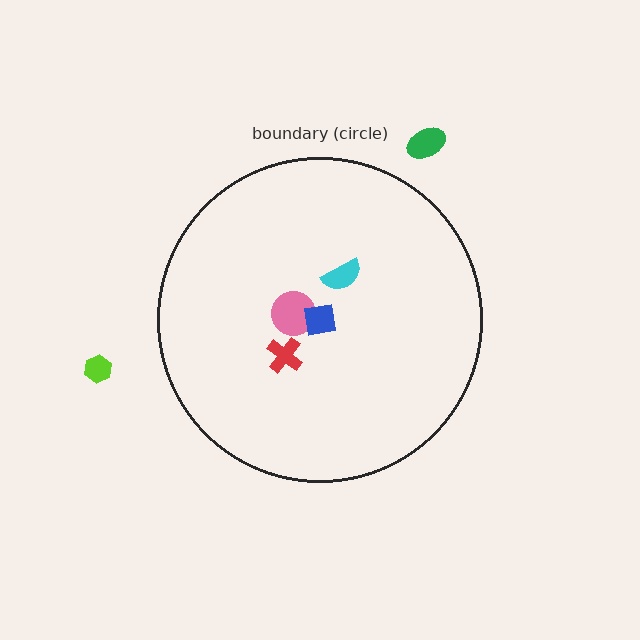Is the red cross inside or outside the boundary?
Inside.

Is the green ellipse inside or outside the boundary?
Outside.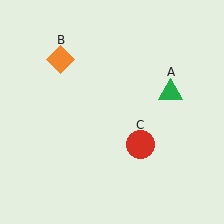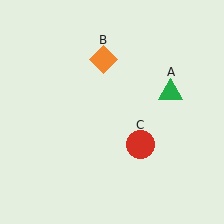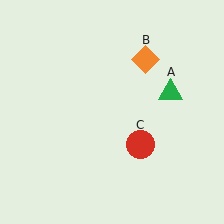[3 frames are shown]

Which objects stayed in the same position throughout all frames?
Green triangle (object A) and red circle (object C) remained stationary.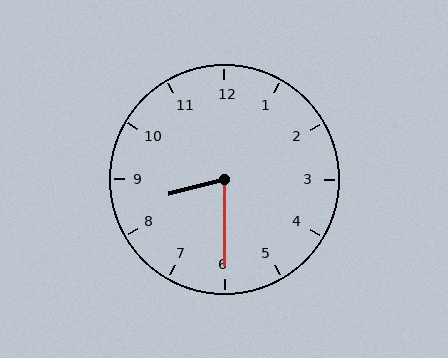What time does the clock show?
8:30.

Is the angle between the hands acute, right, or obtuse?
It is acute.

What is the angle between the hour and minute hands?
Approximately 75 degrees.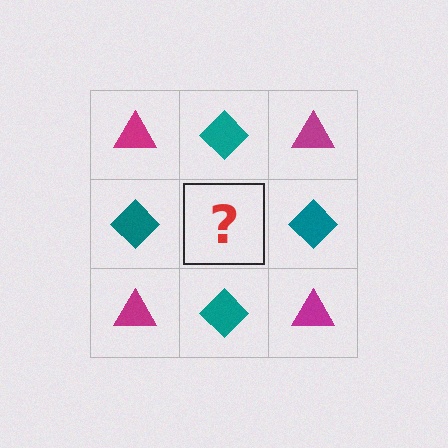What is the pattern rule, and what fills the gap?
The rule is that it alternates magenta triangle and teal diamond in a checkerboard pattern. The gap should be filled with a magenta triangle.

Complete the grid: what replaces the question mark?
The question mark should be replaced with a magenta triangle.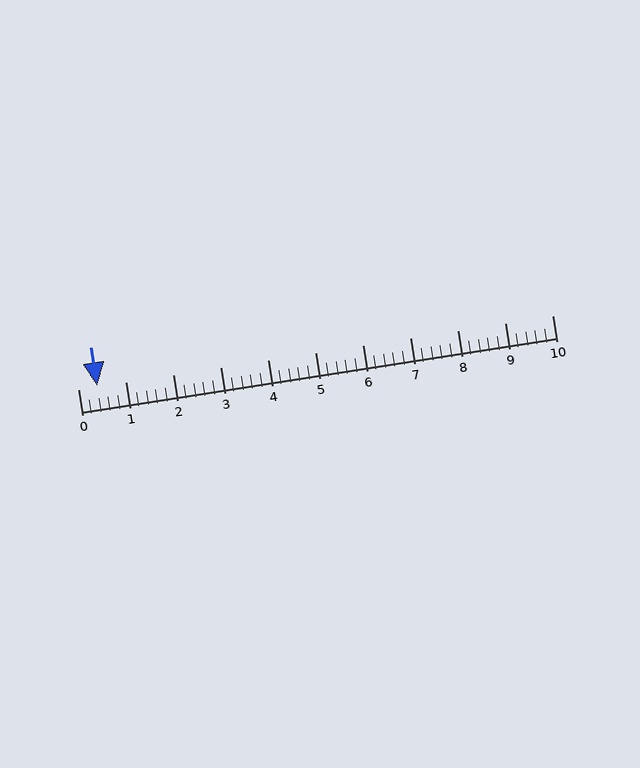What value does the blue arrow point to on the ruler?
The blue arrow points to approximately 0.4.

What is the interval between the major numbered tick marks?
The major tick marks are spaced 1 units apart.